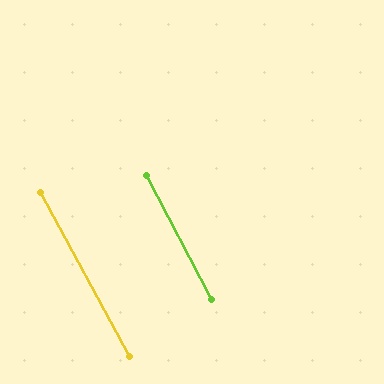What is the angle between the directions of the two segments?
Approximately 1 degree.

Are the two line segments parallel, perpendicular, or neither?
Parallel — their directions differ by only 0.7°.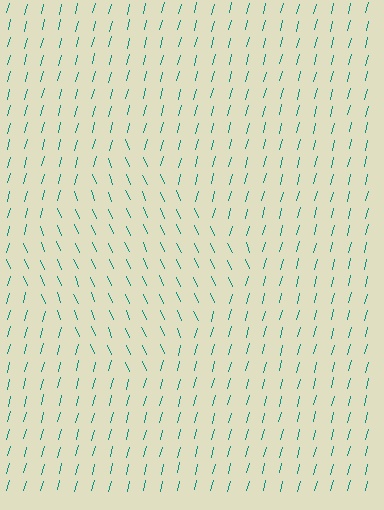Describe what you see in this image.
The image is filled with small teal line segments. A diamond region in the image has lines oriented differently from the surrounding lines, creating a visible texture boundary.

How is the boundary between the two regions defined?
The boundary is defined purely by a change in line orientation (approximately 38 degrees difference). All lines are the same color and thickness.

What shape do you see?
I see a diamond.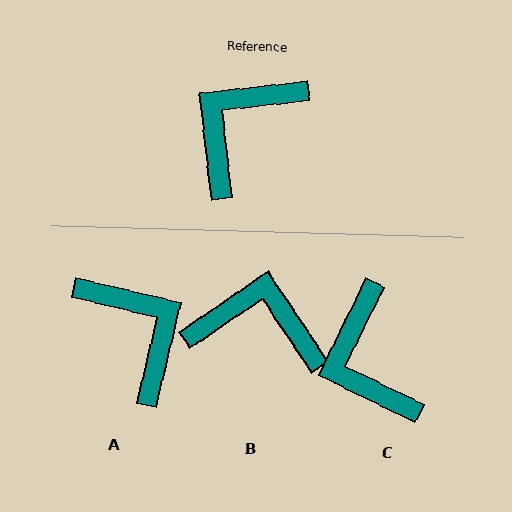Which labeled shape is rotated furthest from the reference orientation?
A, about 110 degrees away.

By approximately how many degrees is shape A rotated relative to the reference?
Approximately 110 degrees clockwise.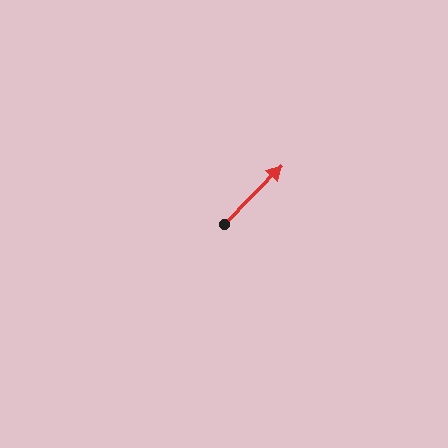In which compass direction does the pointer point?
Northeast.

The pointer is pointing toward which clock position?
Roughly 1 o'clock.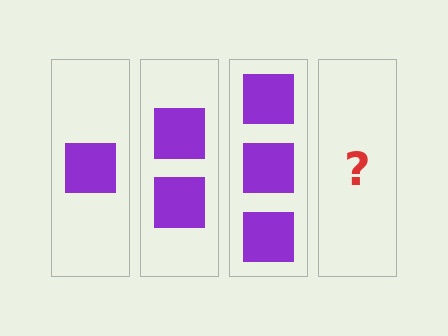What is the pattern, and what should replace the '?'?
The pattern is that each step adds one more square. The '?' should be 4 squares.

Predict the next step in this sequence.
The next step is 4 squares.